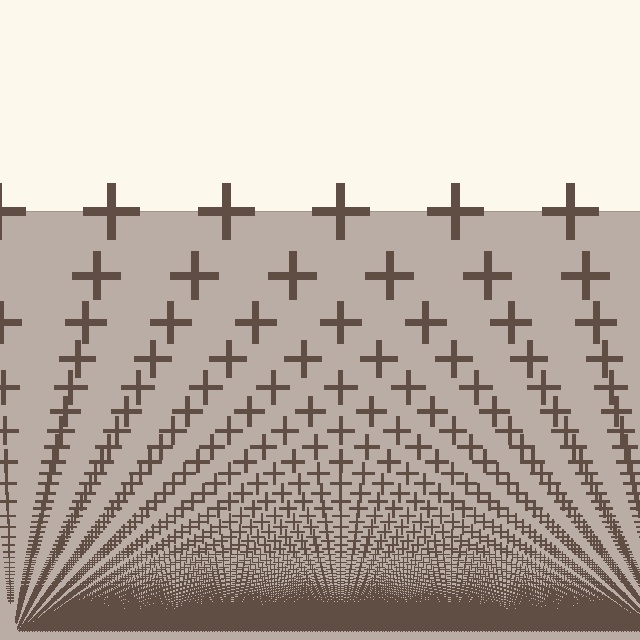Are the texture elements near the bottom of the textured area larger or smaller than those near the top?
Smaller. The gradient is inverted — elements near the bottom are smaller and denser.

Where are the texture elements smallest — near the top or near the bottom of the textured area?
Near the bottom.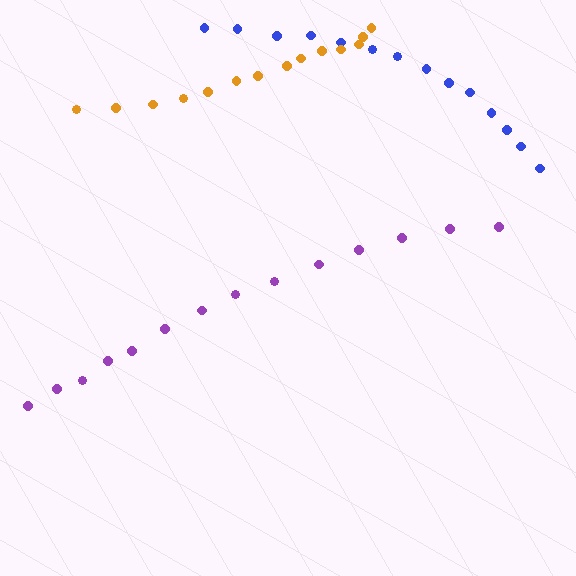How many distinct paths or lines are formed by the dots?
There are 3 distinct paths.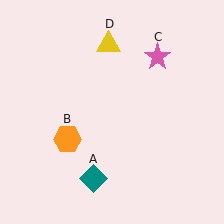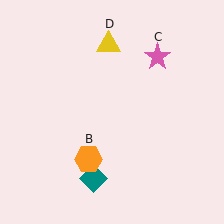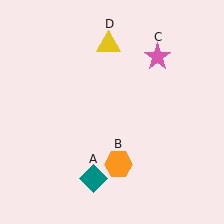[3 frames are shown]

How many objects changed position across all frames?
1 object changed position: orange hexagon (object B).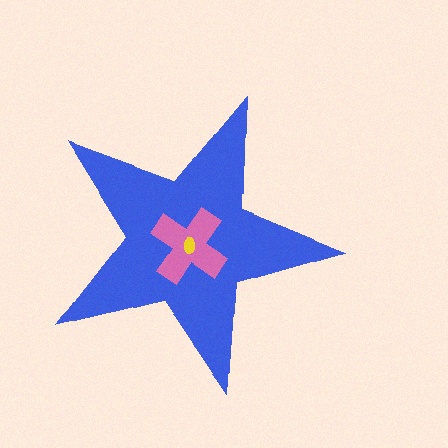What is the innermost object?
The yellow ellipse.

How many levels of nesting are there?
3.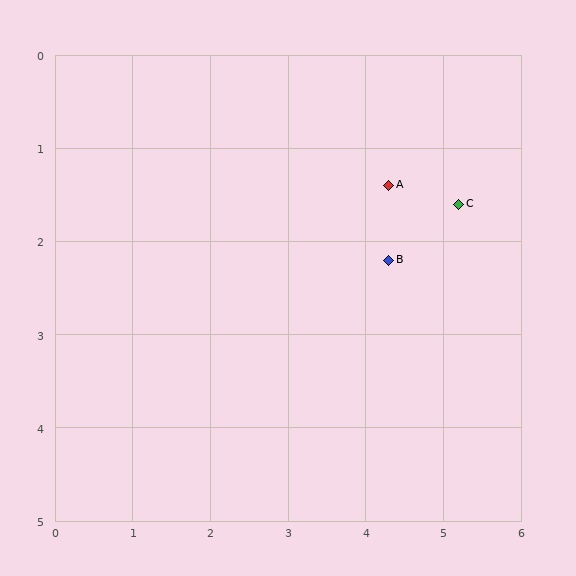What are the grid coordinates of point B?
Point B is at approximately (4.3, 2.2).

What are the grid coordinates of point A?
Point A is at approximately (4.3, 1.4).